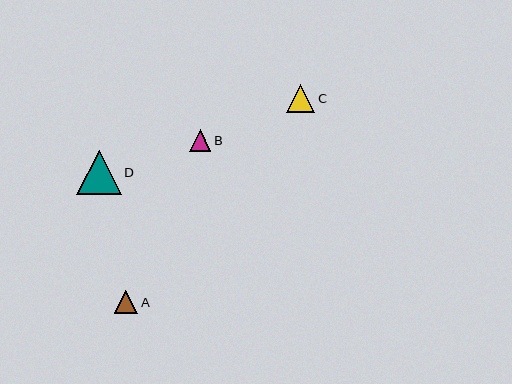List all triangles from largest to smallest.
From largest to smallest: D, C, A, B.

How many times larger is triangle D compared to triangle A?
Triangle D is approximately 1.9 times the size of triangle A.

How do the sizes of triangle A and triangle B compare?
Triangle A and triangle B are approximately the same size.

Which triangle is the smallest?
Triangle B is the smallest with a size of approximately 21 pixels.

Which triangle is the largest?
Triangle D is the largest with a size of approximately 44 pixels.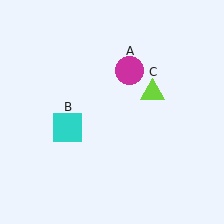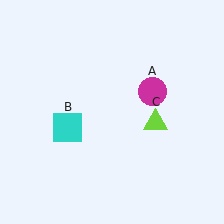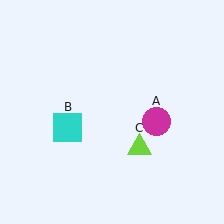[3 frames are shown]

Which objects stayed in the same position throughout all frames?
Cyan square (object B) remained stationary.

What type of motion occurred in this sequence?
The magenta circle (object A), lime triangle (object C) rotated clockwise around the center of the scene.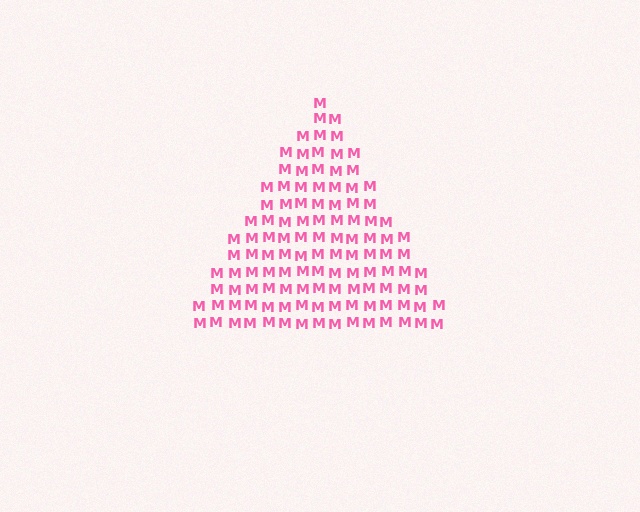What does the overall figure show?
The overall figure shows a triangle.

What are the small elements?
The small elements are letter M's.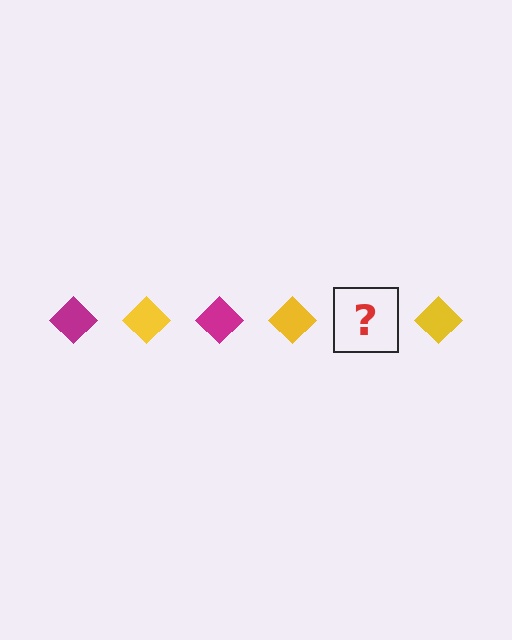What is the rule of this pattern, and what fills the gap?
The rule is that the pattern cycles through magenta, yellow diamonds. The gap should be filled with a magenta diamond.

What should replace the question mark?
The question mark should be replaced with a magenta diamond.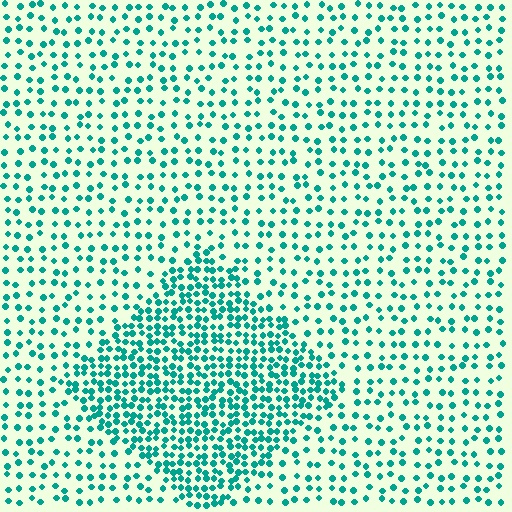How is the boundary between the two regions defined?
The boundary is defined by a change in element density (approximately 2.2x ratio). All elements are the same color, size, and shape.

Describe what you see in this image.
The image contains small teal elements arranged at two different densities. A diamond-shaped region is visible where the elements are more densely packed than the surrounding area.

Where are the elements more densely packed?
The elements are more densely packed inside the diamond boundary.